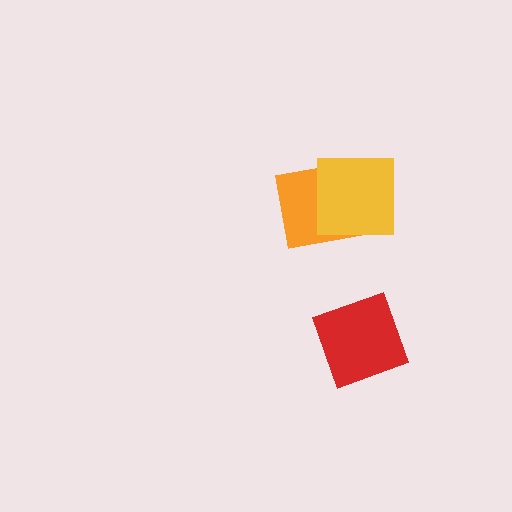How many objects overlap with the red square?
0 objects overlap with the red square.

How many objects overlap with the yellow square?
1 object overlaps with the yellow square.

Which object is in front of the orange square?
The yellow square is in front of the orange square.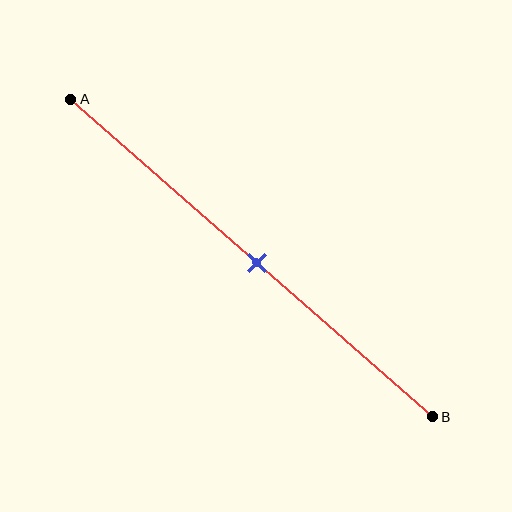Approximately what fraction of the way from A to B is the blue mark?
The blue mark is approximately 50% of the way from A to B.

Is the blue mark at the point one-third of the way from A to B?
No, the mark is at about 50% from A, not at the 33% one-third point.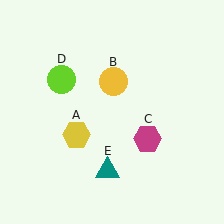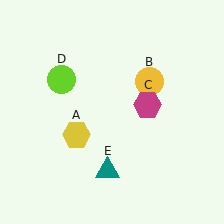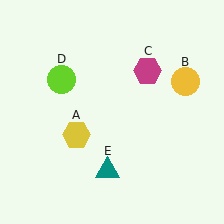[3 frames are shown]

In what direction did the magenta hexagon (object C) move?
The magenta hexagon (object C) moved up.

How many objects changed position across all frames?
2 objects changed position: yellow circle (object B), magenta hexagon (object C).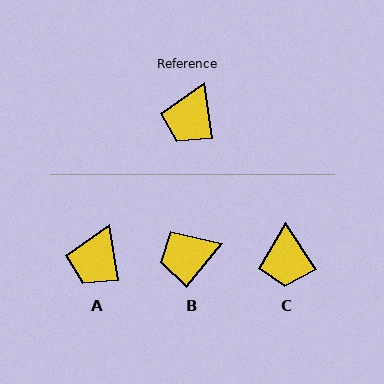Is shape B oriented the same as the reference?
No, it is off by about 48 degrees.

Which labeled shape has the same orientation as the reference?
A.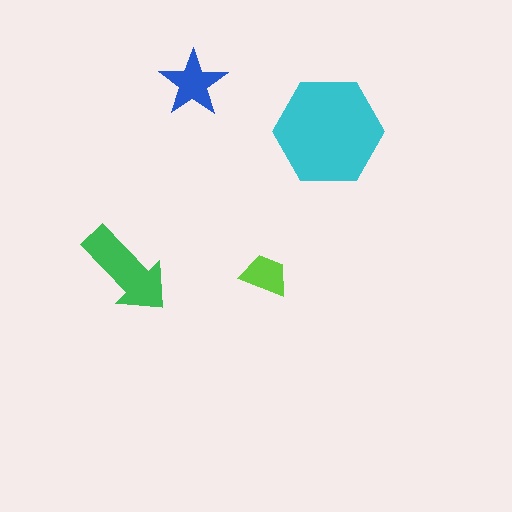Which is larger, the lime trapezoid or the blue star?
The blue star.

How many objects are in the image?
There are 4 objects in the image.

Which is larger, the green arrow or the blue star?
The green arrow.